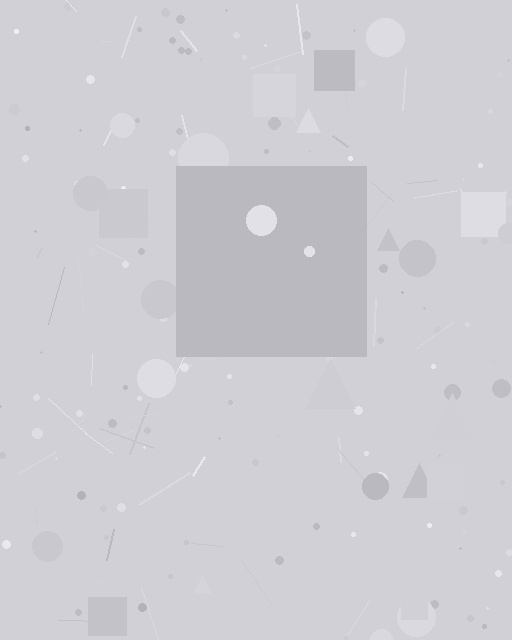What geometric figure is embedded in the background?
A square is embedded in the background.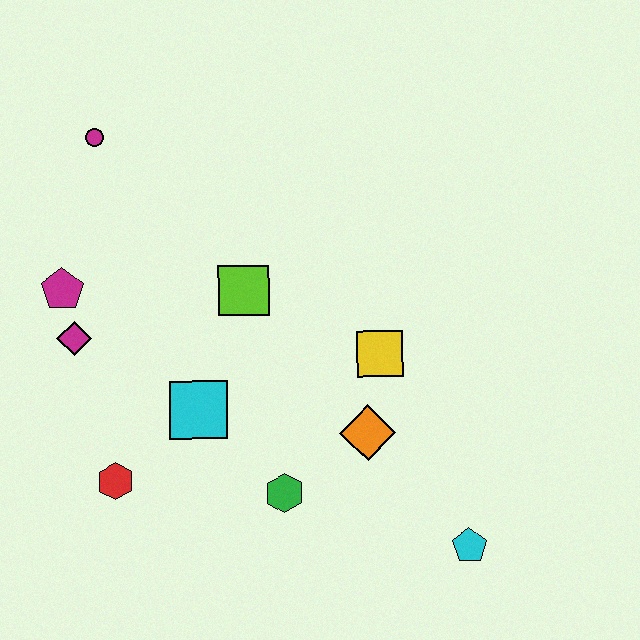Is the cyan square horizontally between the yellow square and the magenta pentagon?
Yes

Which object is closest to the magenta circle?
The magenta pentagon is closest to the magenta circle.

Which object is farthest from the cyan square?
The cyan pentagon is farthest from the cyan square.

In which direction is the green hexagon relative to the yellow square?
The green hexagon is below the yellow square.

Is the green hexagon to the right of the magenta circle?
Yes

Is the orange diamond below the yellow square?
Yes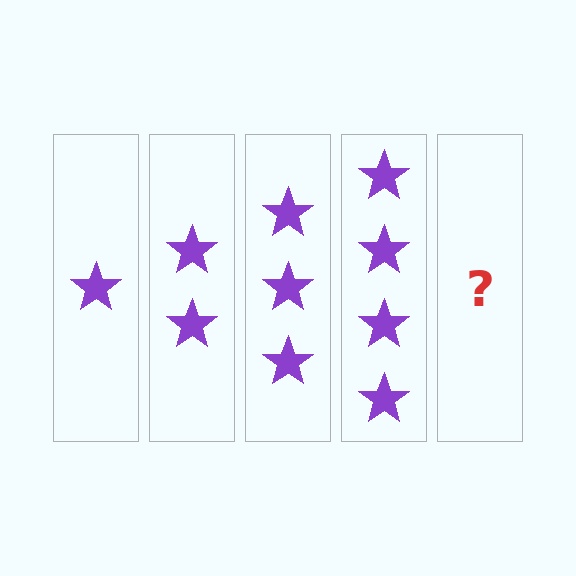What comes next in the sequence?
The next element should be 5 stars.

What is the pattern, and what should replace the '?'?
The pattern is that each step adds one more star. The '?' should be 5 stars.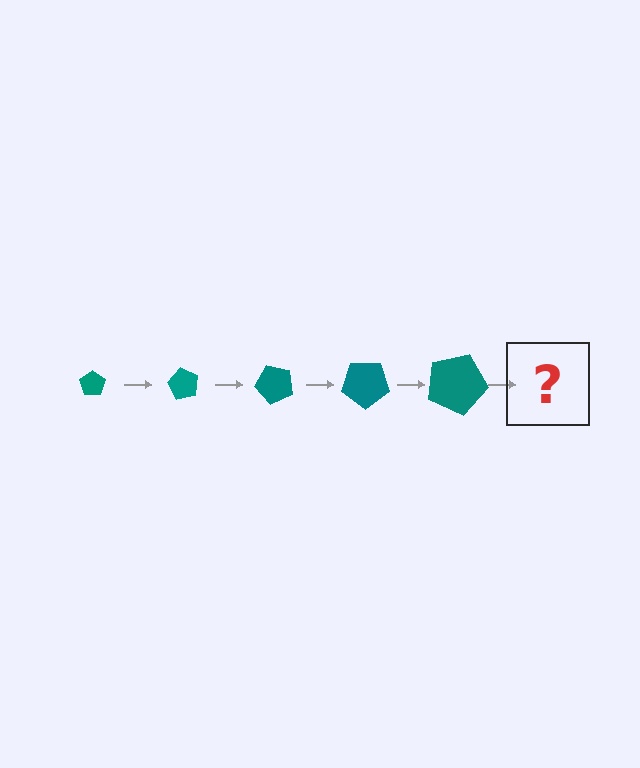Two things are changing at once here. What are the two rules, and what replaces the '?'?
The two rules are that the pentagon grows larger each step and it rotates 60 degrees each step. The '?' should be a pentagon, larger than the previous one and rotated 300 degrees from the start.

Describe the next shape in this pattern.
It should be a pentagon, larger than the previous one and rotated 300 degrees from the start.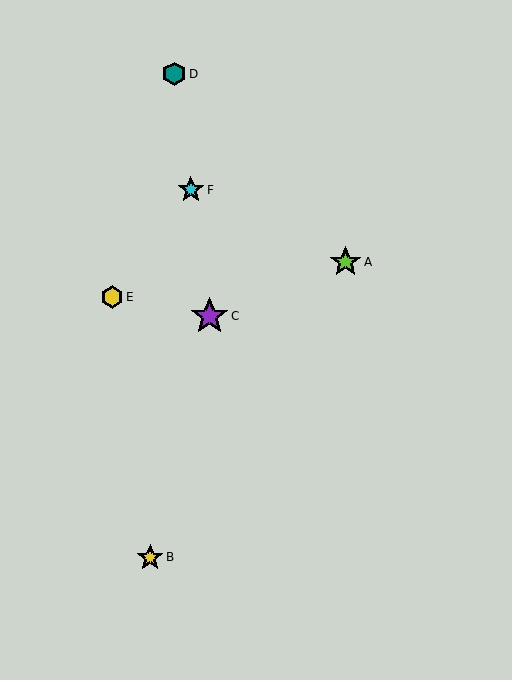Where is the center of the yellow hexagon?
The center of the yellow hexagon is at (112, 297).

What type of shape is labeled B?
Shape B is a yellow star.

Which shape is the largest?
The purple star (labeled C) is the largest.